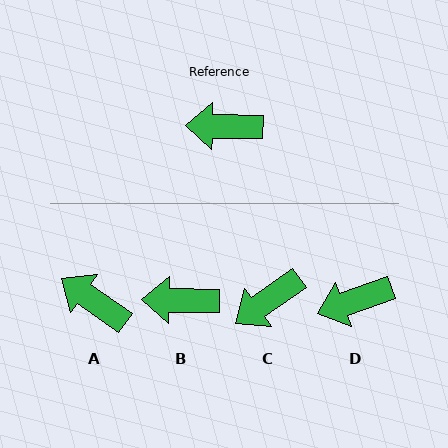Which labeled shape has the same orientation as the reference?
B.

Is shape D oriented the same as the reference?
No, it is off by about 20 degrees.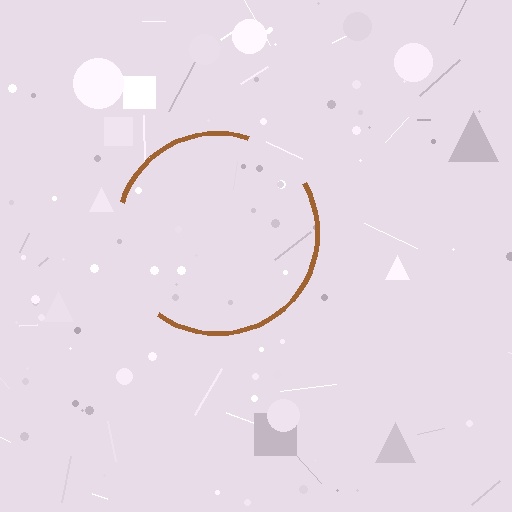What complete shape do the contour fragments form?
The contour fragments form a circle.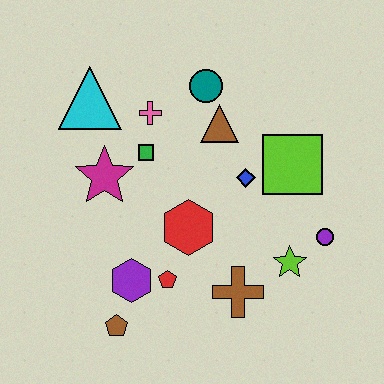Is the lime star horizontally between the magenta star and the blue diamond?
No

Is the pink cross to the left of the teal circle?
Yes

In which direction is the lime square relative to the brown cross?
The lime square is above the brown cross.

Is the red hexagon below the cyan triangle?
Yes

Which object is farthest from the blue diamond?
The brown pentagon is farthest from the blue diamond.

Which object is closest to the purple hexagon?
The red pentagon is closest to the purple hexagon.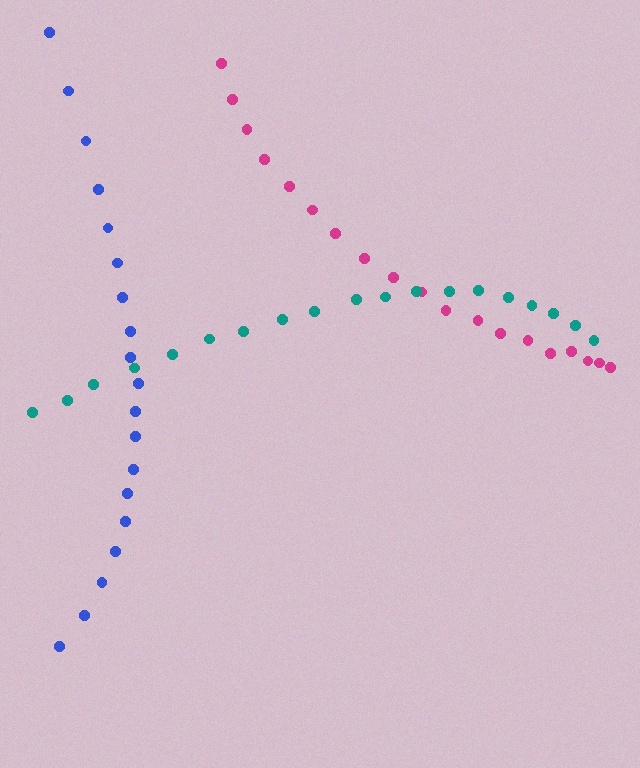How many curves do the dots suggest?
There are 3 distinct paths.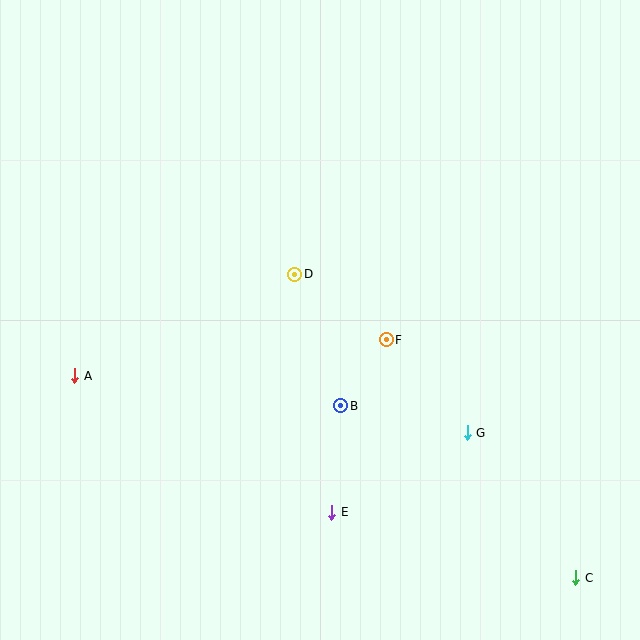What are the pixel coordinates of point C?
Point C is at (576, 578).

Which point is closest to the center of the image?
Point D at (295, 274) is closest to the center.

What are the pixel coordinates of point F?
Point F is at (386, 340).